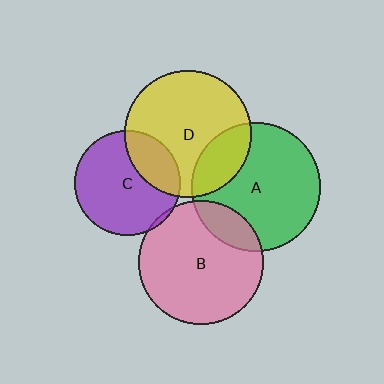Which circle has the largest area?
Circle A (green).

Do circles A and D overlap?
Yes.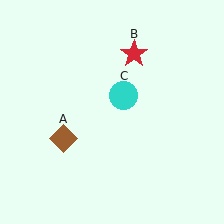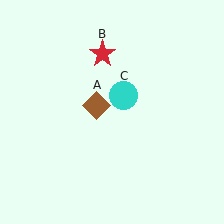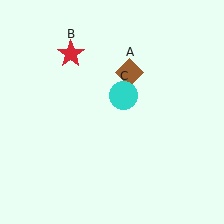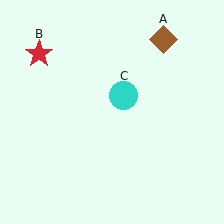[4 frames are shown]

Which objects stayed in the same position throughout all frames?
Cyan circle (object C) remained stationary.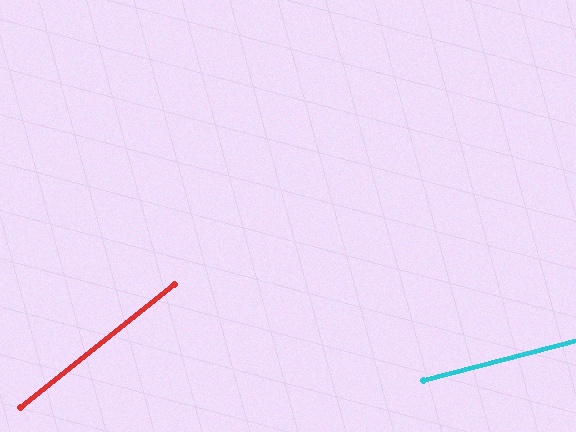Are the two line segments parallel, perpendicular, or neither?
Neither parallel nor perpendicular — they differ by about 24°.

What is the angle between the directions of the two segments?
Approximately 24 degrees.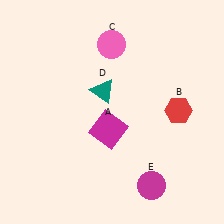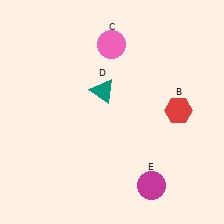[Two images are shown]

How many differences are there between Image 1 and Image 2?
There is 1 difference between the two images.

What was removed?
The magenta square (A) was removed in Image 2.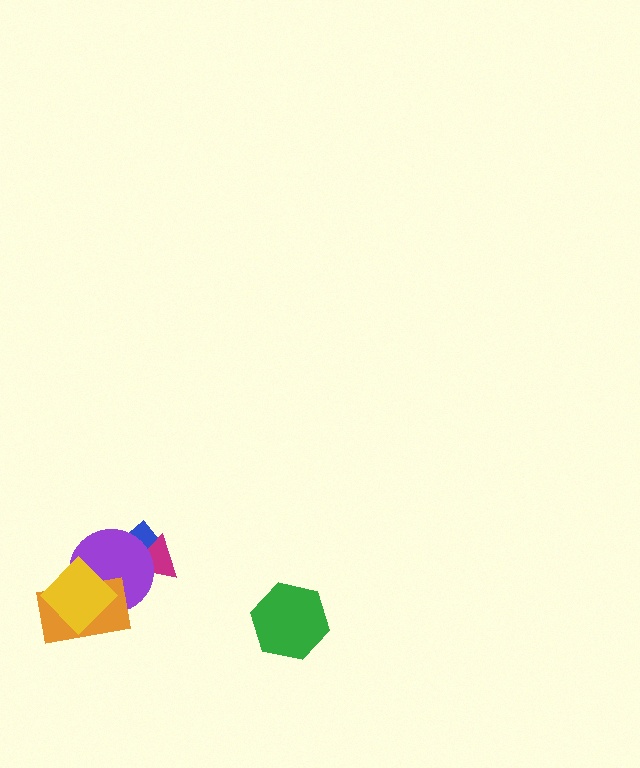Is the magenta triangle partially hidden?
Yes, it is partially covered by another shape.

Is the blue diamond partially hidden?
Yes, it is partially covered by another shape.